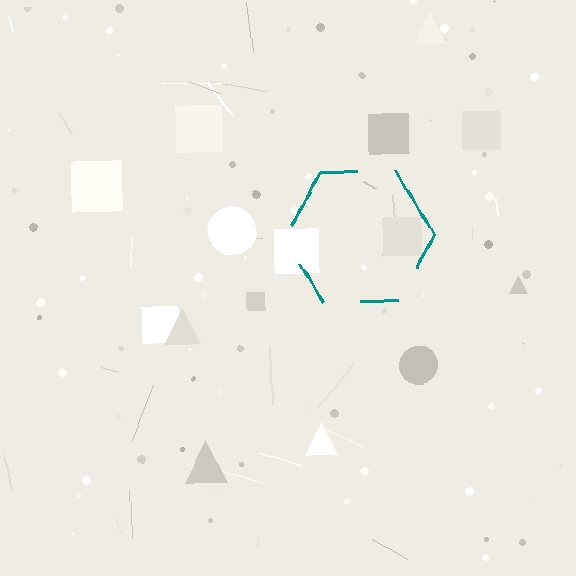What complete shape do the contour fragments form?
The contour fragments form a hexagon.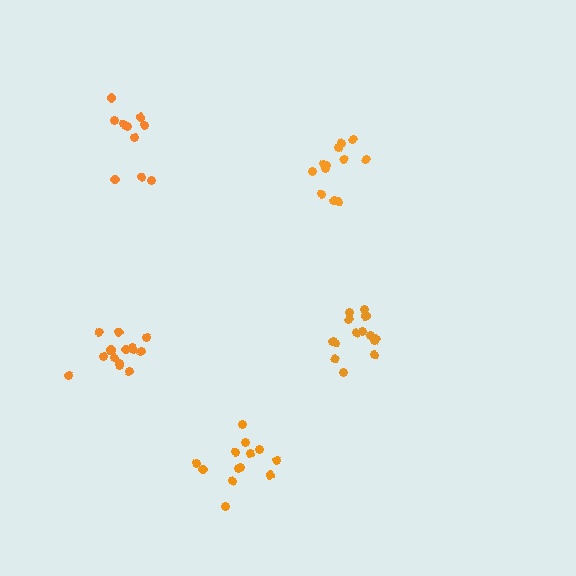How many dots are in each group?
Group 1: 12 dots, Group 2: 14 dots, Group 3: 14 dots, Group 4: 13 dots, Group 5: 10 dots (63 total).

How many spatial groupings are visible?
There are 5 spatial groupings.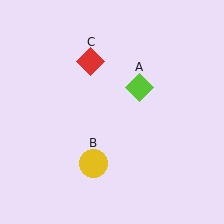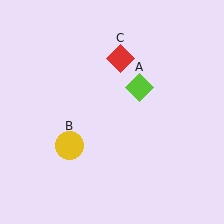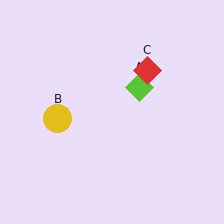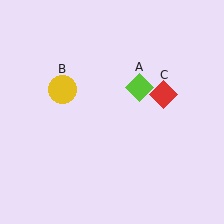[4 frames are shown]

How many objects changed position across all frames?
2 objects changed position: yellow circle (object B), red diamond (object C).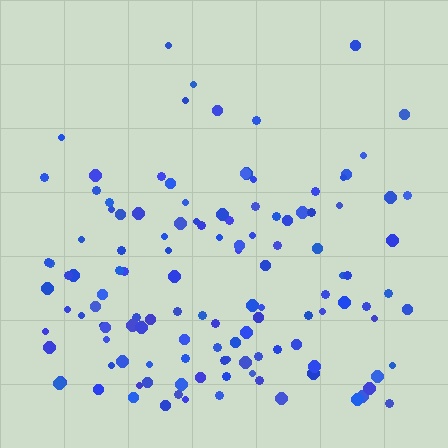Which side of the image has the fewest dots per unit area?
The top.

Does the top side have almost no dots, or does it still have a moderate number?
Still a moderate number, just noticeably fewer than the bottom.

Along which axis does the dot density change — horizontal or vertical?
Vertical.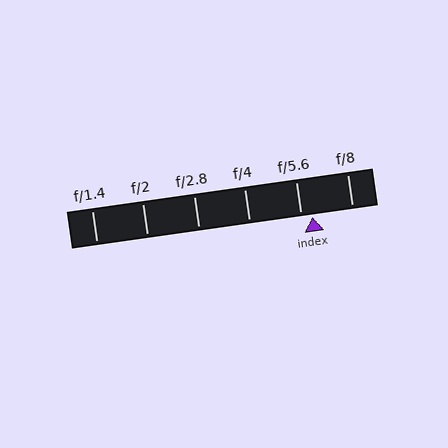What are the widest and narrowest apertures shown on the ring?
The widest aperture shown is f/1.4 and the narrowest is f/8.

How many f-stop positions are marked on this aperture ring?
There are 6 f-stop positions marked.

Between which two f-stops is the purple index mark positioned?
The index mark is between f/5.6 and f/8.